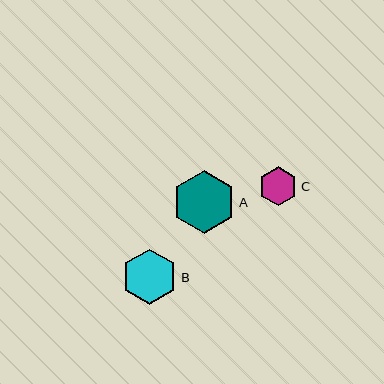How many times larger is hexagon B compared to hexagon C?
Hexagon B is approximately 1.4 times the size of hexagon C.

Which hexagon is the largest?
Hexagon A is the largest with a size of approximately 64 pixels.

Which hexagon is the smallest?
Hexagon C is the smallest with a size of approximately 39 pixels.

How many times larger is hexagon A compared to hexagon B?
Hexagon A is approximately 1.2 times the size of hexagon B.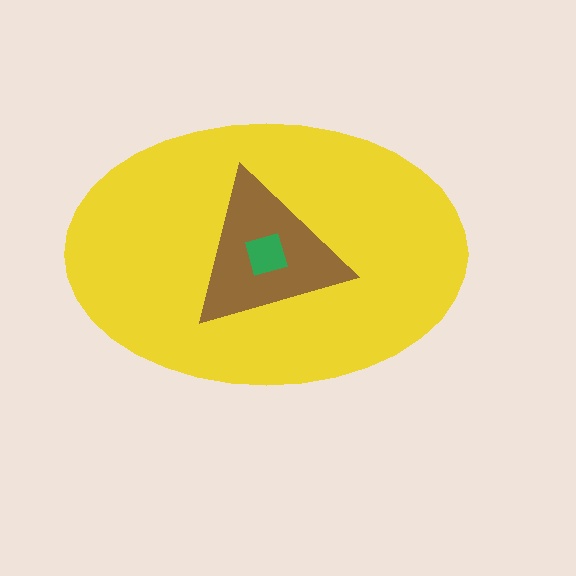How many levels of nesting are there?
3.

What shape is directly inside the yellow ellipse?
The brown triangle.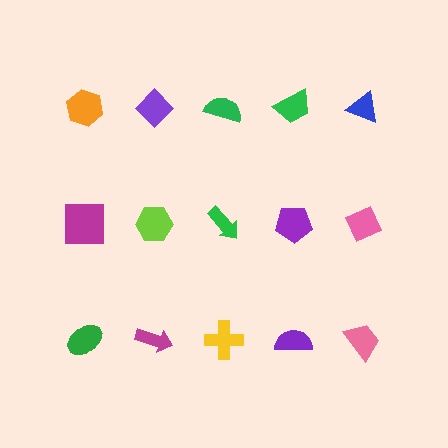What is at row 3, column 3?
A yellow cross.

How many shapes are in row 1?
5 shapes.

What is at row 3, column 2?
A magenta arrow.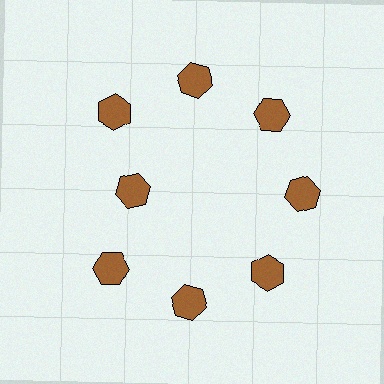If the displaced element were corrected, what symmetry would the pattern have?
It would have 8-fold rotational symmetry — the pattern would map onto itself every 45 degrees.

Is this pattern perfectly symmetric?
No. The 8 brown hexagons are arranged in a ring, but one element near the 9 o'clock position is pulled inward toward the center, breaking the 8-fold rotational symmetry.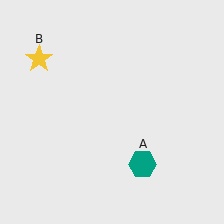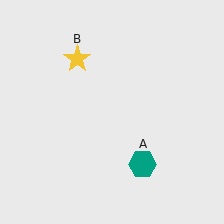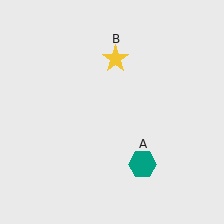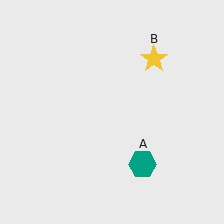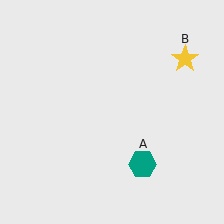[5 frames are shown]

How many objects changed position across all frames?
1 object changed position: yellow star (object B).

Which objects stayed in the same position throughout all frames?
Teal hexagon (object A) remained stationary.